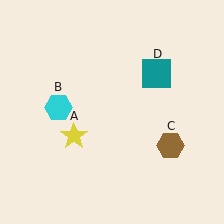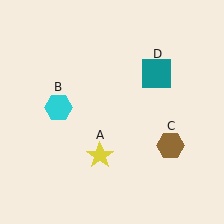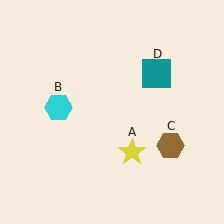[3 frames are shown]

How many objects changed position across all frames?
1 object changed position: yellow star (object A).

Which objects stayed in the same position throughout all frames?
Cyan hexagon (object B) and brown hexagon (object C) and teal square (object D) remained stationary.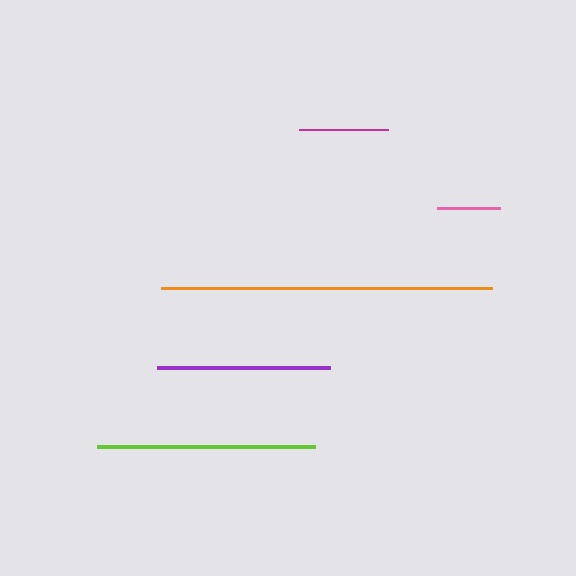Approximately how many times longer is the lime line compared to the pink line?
The lime line is approximately 3.5 times the length of the pink line.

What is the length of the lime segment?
The lime segment is approximately 218 pixels long.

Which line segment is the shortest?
The pink line is the shortest at approximately 63 pixels.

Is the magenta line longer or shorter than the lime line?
The lime line is longer than the magenta line.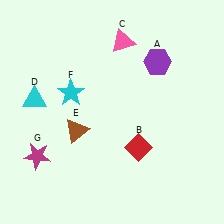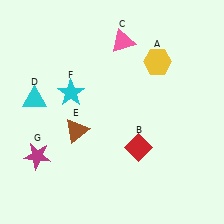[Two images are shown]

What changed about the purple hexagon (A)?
In Image 1, A is purple. In Image 2, it changed to yellow.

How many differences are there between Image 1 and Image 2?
There is 1 difference between the two images.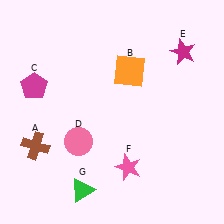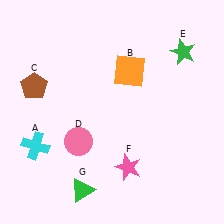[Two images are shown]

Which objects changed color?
A changed from brown to cyan. C changed from magenta to brown. E changed from magenta to green.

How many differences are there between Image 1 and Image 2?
There are 3 differences between the two images.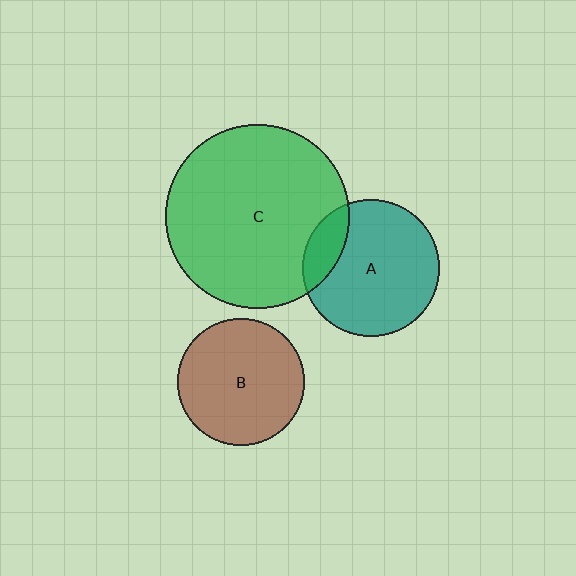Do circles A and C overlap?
Yes.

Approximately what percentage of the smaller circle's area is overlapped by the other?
Approximately 15%.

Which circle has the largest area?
Circle C (green).